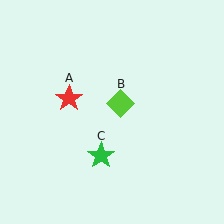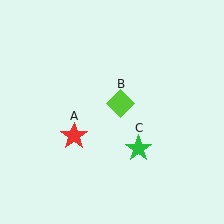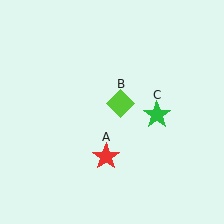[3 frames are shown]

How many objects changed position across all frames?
2 objects changed position: red star (object A), green star (object C).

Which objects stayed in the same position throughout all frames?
Lime diamond (object B) remained stationary.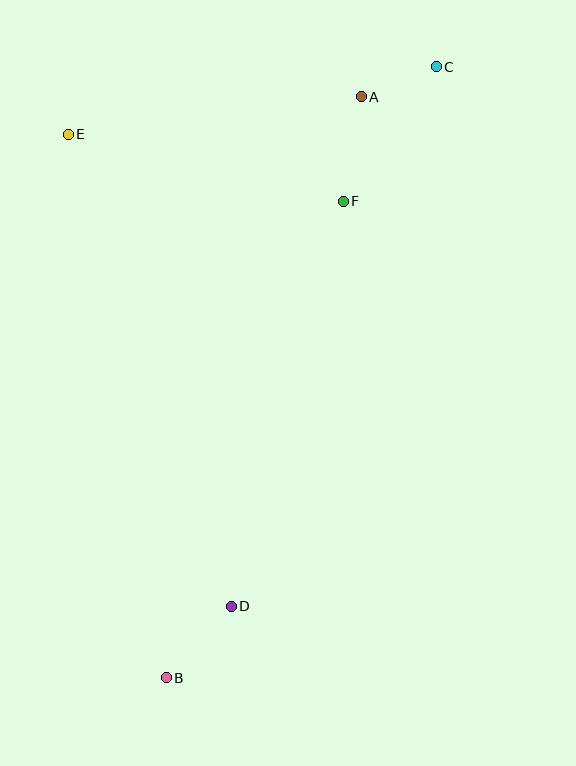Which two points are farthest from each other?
Points B and C are farthest from each other.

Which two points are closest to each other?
Points A and C are closest to each other.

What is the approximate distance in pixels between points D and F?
The distance between D and F is approximately 420 pixels.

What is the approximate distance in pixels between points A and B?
The distance between A and B is approximately 613 pixels.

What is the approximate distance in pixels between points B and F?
The distance between B and F is approximately 508 pixels.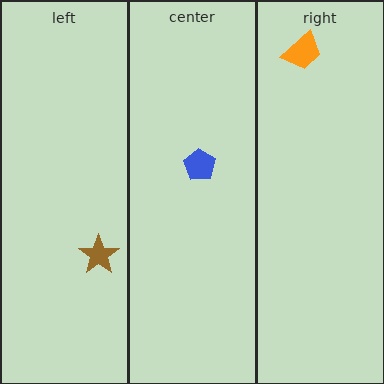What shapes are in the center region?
The blue pentagon.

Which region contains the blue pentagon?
The center region.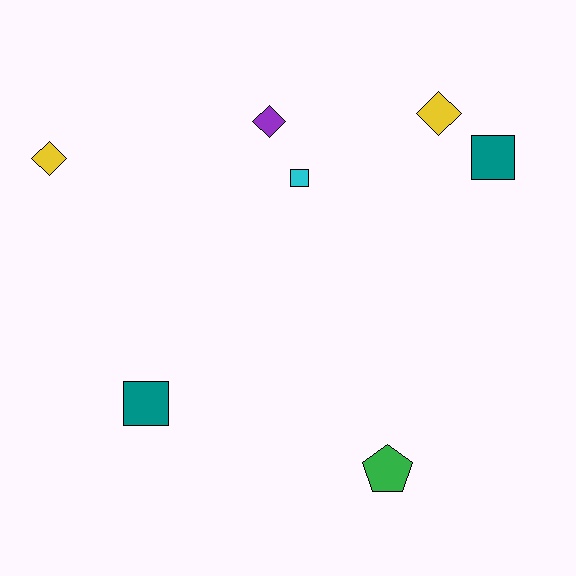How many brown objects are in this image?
There are no brown objects.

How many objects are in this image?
There are 7 objects.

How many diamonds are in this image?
There are 3 diamonds.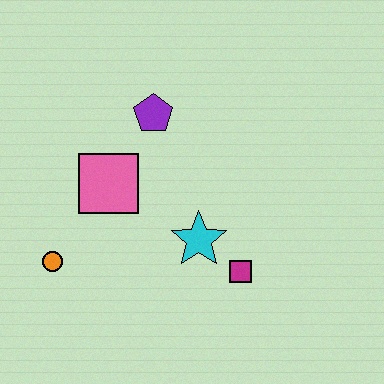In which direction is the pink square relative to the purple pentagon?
The pink square is below the purple pentagon.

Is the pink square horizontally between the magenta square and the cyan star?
No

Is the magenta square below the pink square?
Yes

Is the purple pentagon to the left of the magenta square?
Yes